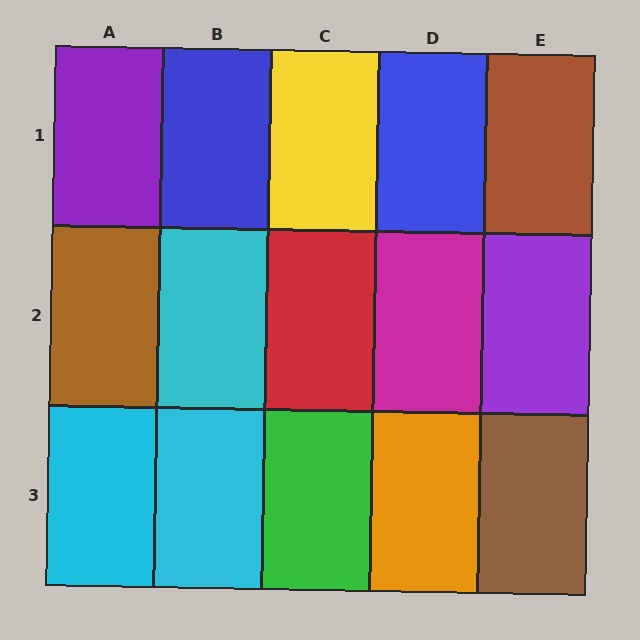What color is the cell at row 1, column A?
Purple.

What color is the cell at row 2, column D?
Magenta.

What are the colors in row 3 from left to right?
Cyan, cyan, green, orange, brown.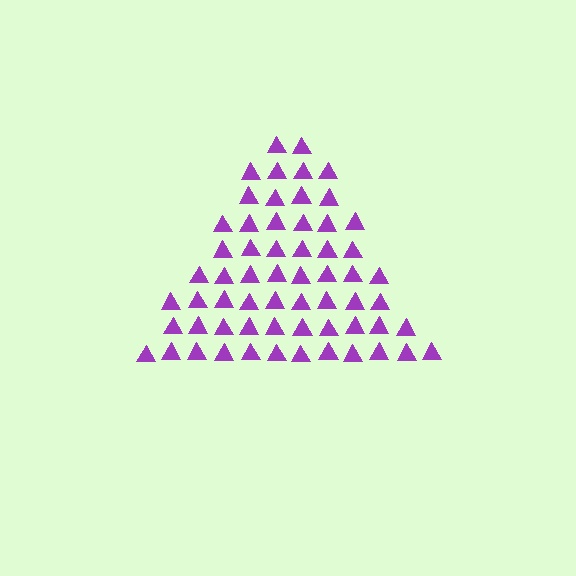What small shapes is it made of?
It is made of small triangles.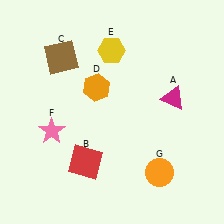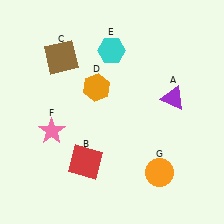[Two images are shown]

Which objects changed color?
A changed from magenta to purple. E changed from yellow to cyan.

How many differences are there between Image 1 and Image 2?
There are 2 differences between the two images.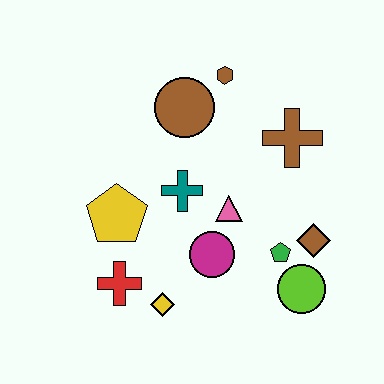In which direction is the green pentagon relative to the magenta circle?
The green pentagon is to the right of the magenta circle.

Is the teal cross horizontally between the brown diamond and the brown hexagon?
No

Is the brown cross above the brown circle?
No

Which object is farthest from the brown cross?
The red cross is farthest from the brown cross.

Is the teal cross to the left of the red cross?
No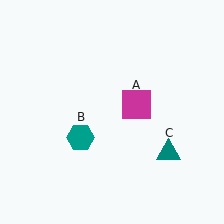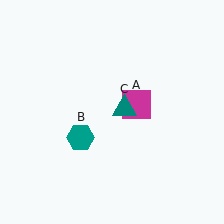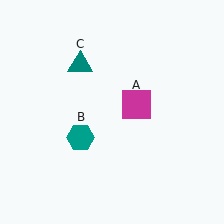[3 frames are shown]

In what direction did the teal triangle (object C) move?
The teal triangle (object C) moved up and to the left.